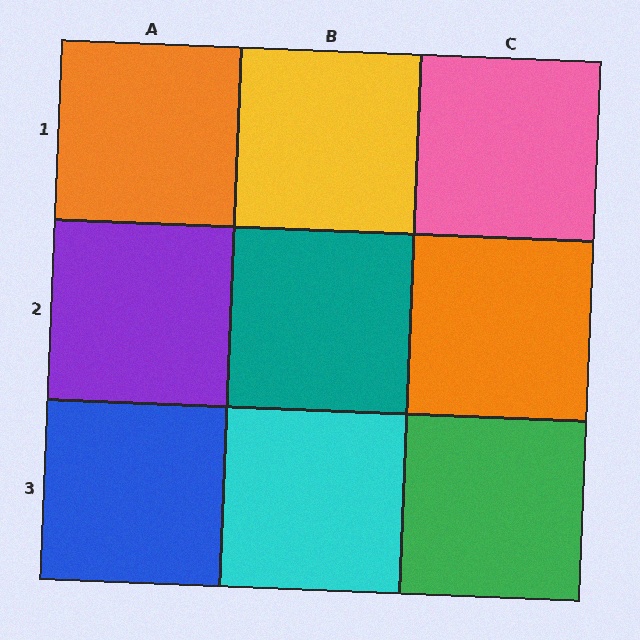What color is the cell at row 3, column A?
Blue.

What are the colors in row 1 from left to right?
Orange, yellow, pink.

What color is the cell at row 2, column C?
Orange.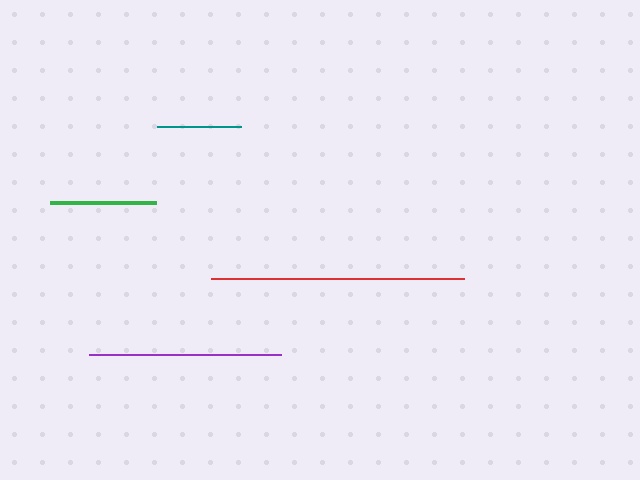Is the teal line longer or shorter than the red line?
The red line is longer than the teal line.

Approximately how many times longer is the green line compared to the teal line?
The green line is approximately 1.3 times the length of the teal line.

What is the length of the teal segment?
The teal segment is approximately 84 pixels long.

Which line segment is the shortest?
The teal line is the shortest at approximately 84 pixels.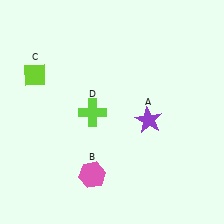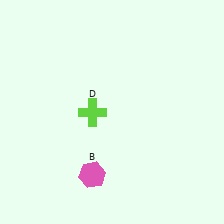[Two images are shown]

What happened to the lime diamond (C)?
The lime diamond (C) was removed in Image 2. It was in the top-left area of Image 1.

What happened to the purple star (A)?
The purple star (A) was removed in Image 2. It was in the bottom-right area of Image 1.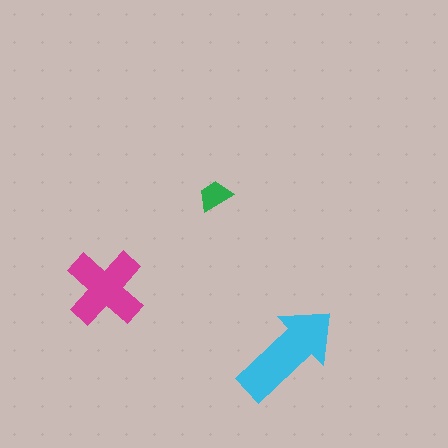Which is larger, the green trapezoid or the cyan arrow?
The cyan arrow.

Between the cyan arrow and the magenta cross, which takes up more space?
The cyan arrow.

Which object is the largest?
The cyan arrow.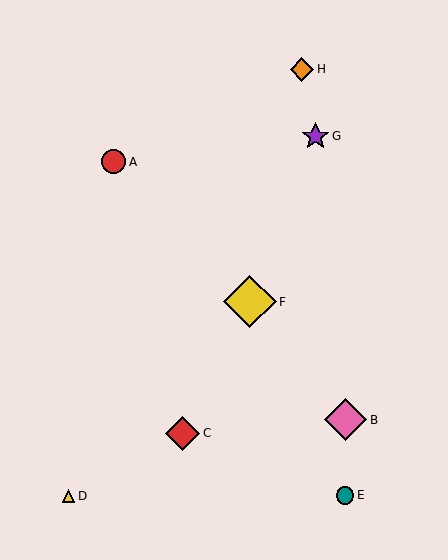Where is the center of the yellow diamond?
The center of the yellow diamond is at (250, 302).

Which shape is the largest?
The yellow diamond (labeled F) is the largest.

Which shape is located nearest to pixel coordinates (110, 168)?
The red circle (labeled A) at (113, 162) is nearest to that location.